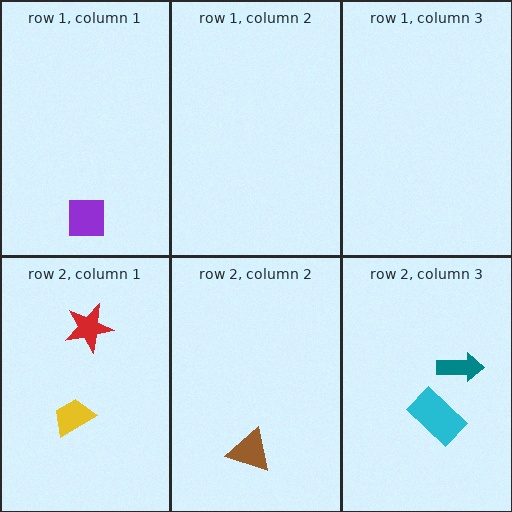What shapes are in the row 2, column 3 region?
The teal arrow, the cyan rectangle.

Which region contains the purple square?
The row 1, column 1 region.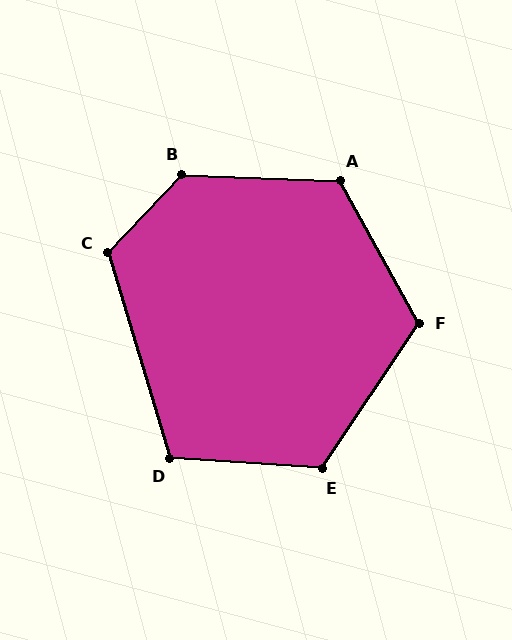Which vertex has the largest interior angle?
B, at approximately 132 degrees.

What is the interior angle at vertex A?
Approximately 121 degrees (obtuse).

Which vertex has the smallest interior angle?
D, at approximately 111 degrees.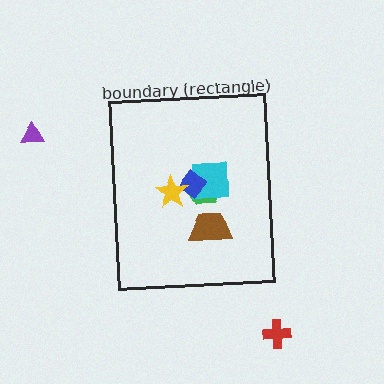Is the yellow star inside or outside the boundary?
Inside.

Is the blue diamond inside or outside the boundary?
Inside.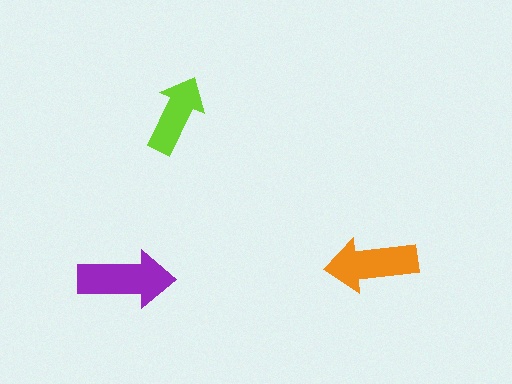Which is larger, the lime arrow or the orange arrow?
The orange one.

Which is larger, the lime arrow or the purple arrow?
The purple one.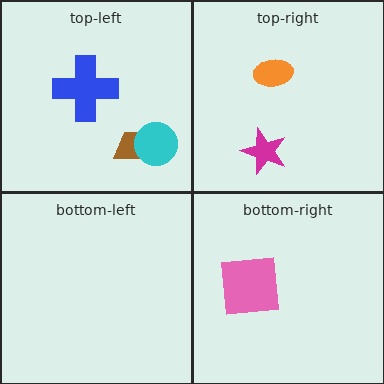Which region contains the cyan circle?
The top-left region.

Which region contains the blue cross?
The top-left region.